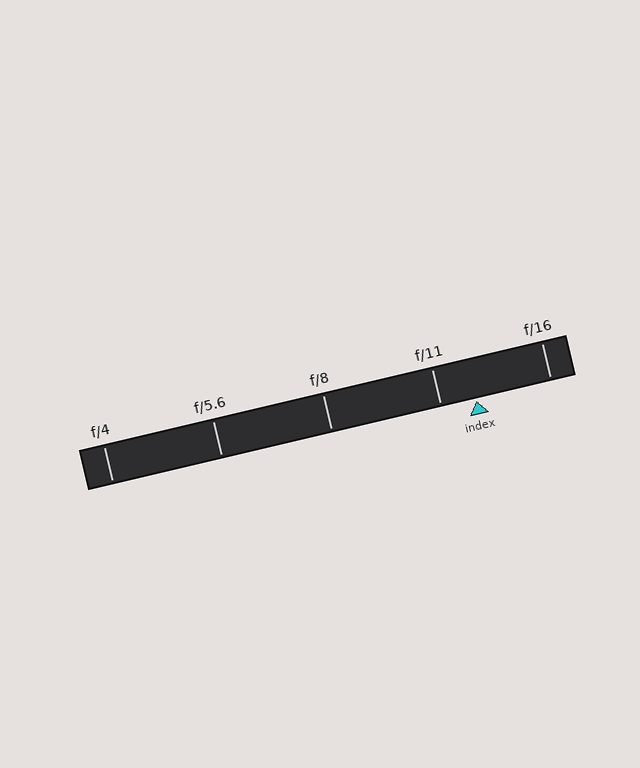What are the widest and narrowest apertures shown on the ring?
The widest aperture shown is f/4 and the narrowest is f/16.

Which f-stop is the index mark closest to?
The index mark is closest to f/11.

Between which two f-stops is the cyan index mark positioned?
The index mark is between f/11 and f/16.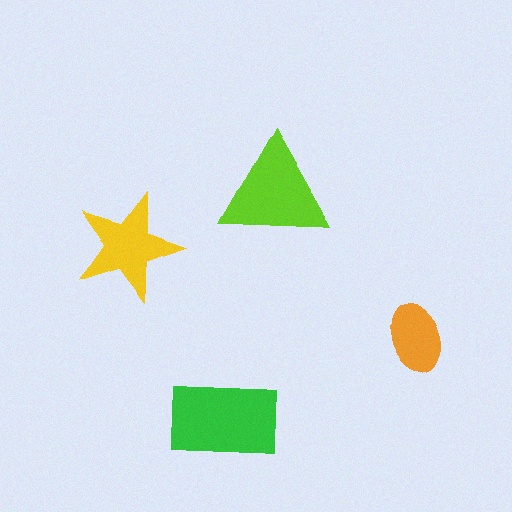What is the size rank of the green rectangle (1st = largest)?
1st.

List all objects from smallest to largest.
The orange ellipse, the yellow star, the lime triangle, the green rectangle.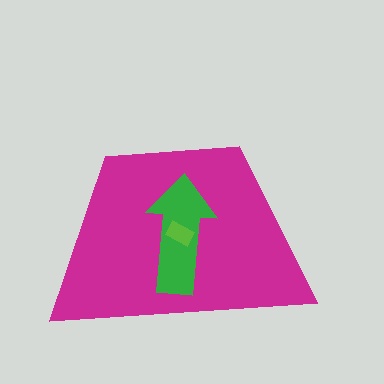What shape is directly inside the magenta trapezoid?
The green arrow.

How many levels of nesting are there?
3.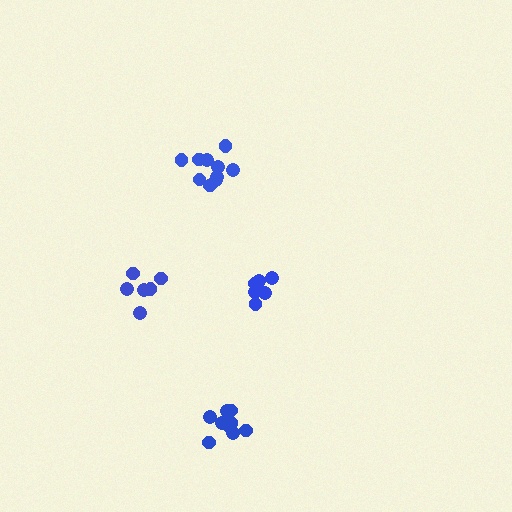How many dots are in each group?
Group 1: 6 dots, Group 2: 6 dots, Group 3: 9 dots, Group 4: 10 dots (31 total).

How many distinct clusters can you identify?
There are 4 distinct clusters.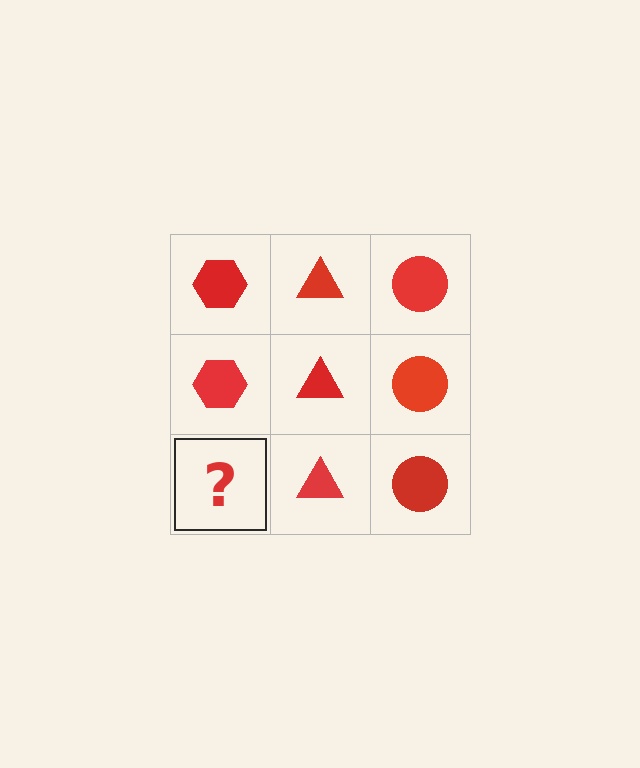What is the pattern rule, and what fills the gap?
The rule is that each column has a consistent shape. The gap should be filled with a red hexagon.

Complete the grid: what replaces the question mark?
The question mark should be replaced with a red hexagon.